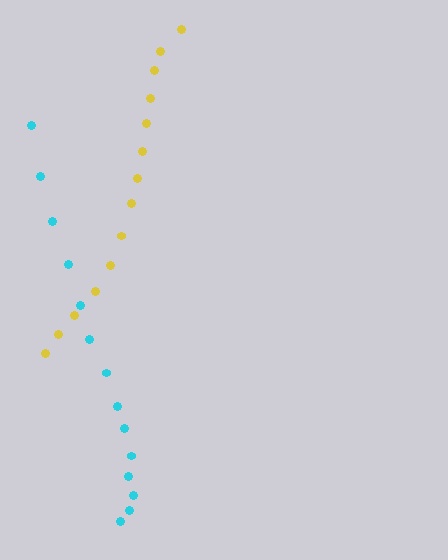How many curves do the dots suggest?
There are 2 distinct paths.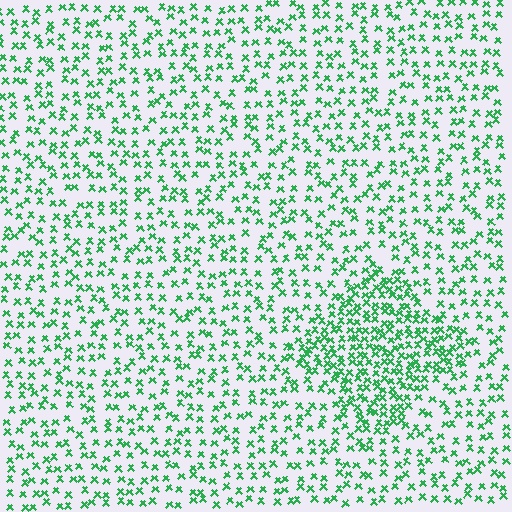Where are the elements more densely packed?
The elements are more densely packed inside the diamond boundary.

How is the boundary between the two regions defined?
The boundary is defined by a change in element density (approximately 2.1x ratio). All elements are the same color, size, and shape.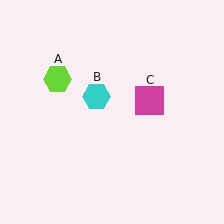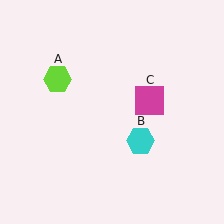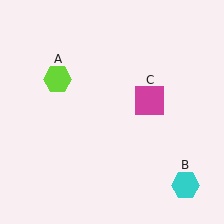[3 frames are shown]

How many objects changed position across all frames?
1 object changed position: cyan hexagon (object B).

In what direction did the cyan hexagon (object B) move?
The cyan hexagon (object B) moved down and to the right.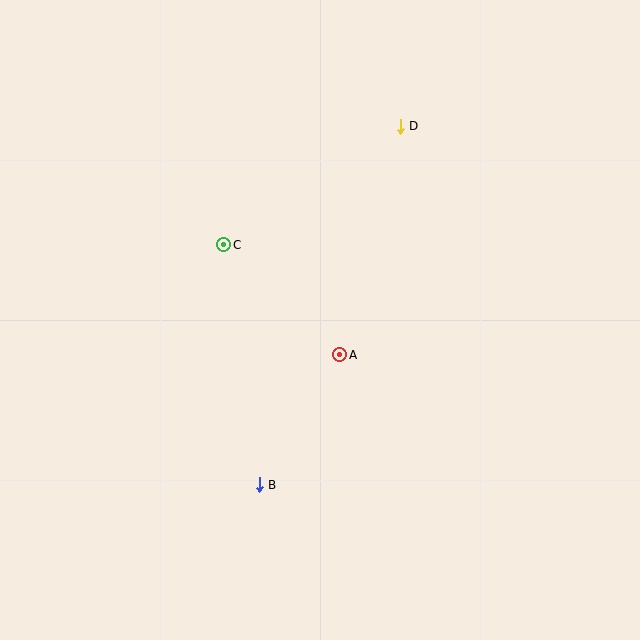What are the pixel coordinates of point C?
Point C is at (224, 245).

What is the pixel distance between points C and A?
The distance between C and A is 160 pixels.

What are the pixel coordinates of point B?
Point B is at (259, 485).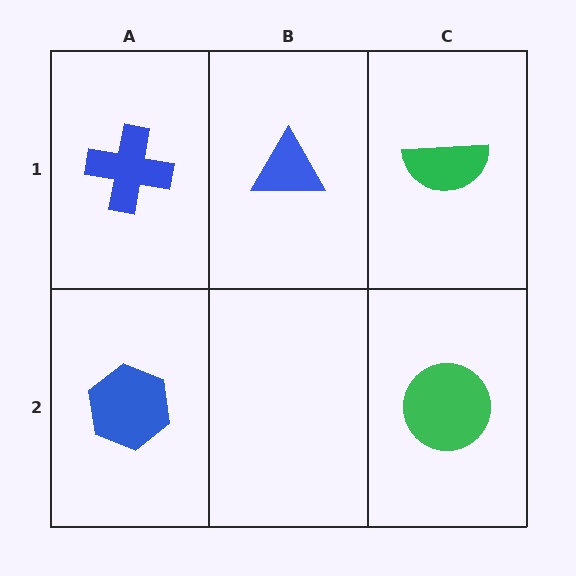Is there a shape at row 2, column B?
No, that cell is empty.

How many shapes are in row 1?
3 shapes.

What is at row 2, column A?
A blue hexagon.